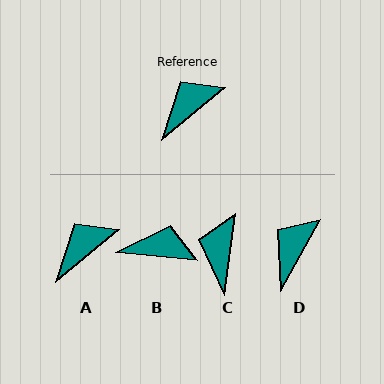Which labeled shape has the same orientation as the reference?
A.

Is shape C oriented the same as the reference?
No, it is off by about 43 degrees.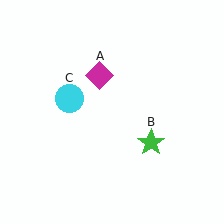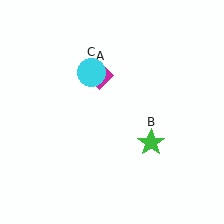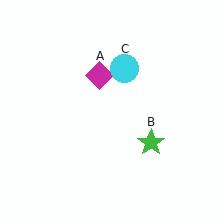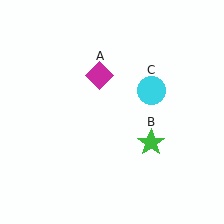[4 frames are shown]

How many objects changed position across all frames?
1 object changed position: cyan circle (object C).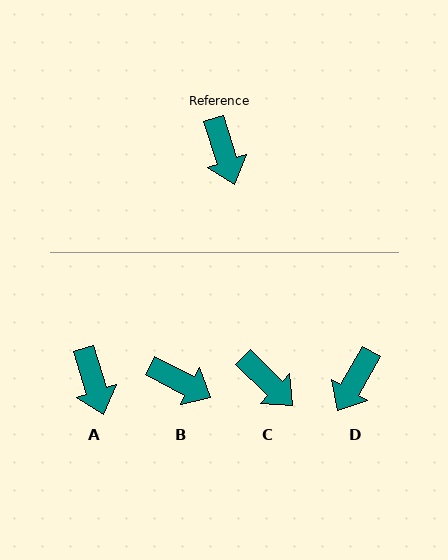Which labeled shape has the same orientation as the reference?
A.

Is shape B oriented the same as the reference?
No, it is off by about 45 degrees.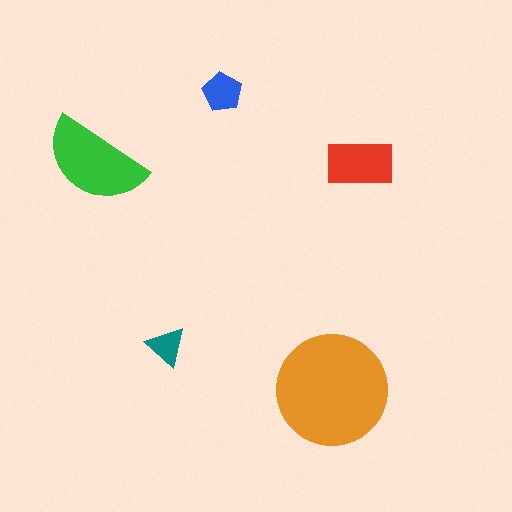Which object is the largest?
The orange circle.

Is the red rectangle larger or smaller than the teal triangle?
Larger.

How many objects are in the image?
There are 5 objects in the image.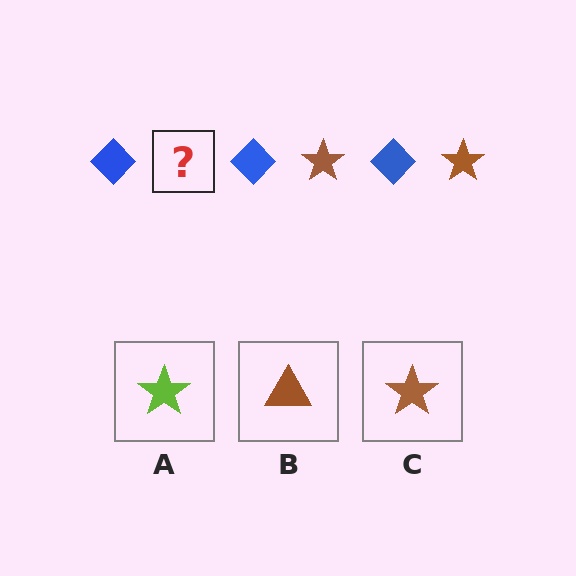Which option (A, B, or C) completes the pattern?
C.